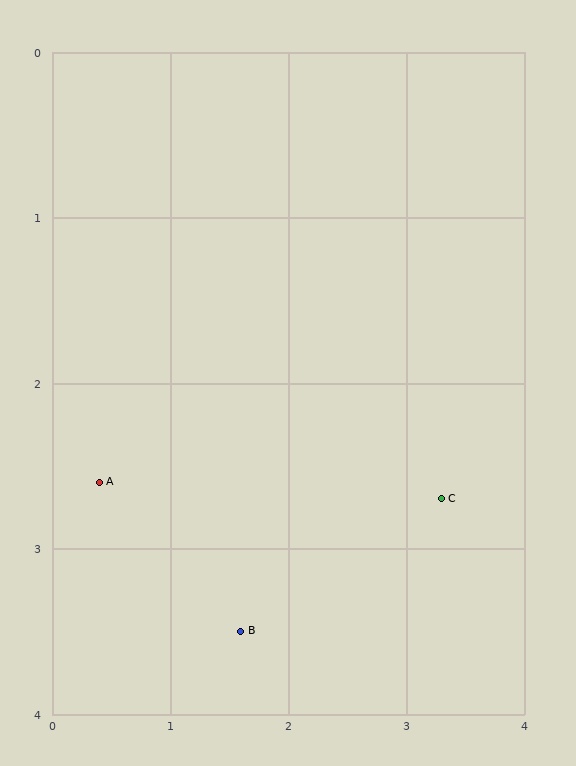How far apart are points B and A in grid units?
Points B and A are about 1.5 grid units apart.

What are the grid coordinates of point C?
Point C is at approximately (3.3, 2.7).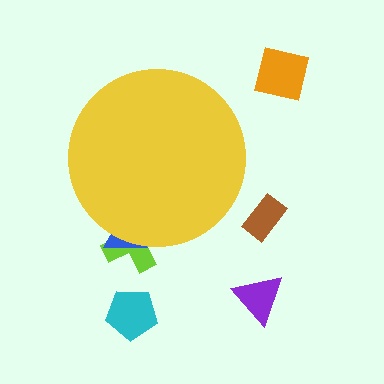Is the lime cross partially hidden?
Yes, the lime cross is partially hidden behind the yellow circle.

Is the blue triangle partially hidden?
Yes, the blue triangle is partially hidden behind the yellow circle.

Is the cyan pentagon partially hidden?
No, the cyan pentagon is fully visible.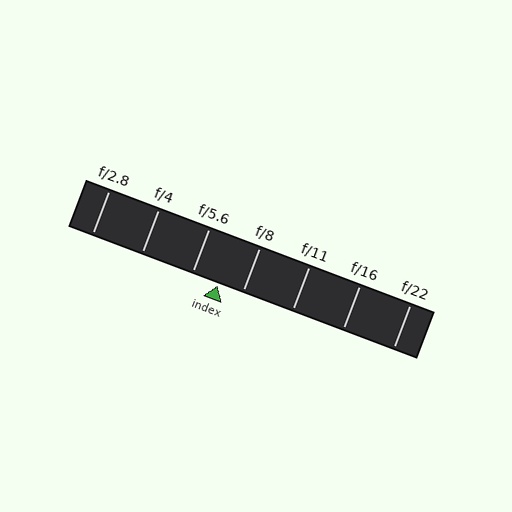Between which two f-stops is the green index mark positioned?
The index mark is between f/5.6 and f/8.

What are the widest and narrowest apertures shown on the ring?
The widest aperture shown is f/2.8 and the narrowest is f/22.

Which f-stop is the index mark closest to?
The index mark is closest to f/8.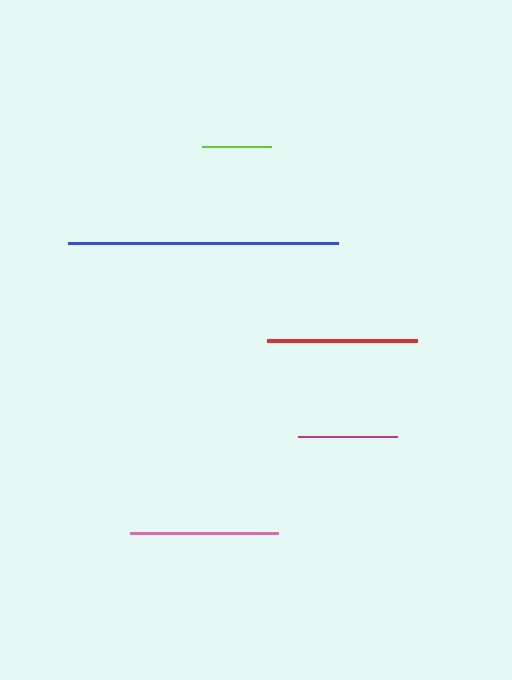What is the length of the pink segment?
The pink segment is approximately 148 pixels long.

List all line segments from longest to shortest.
From longest to shortest: blue, red, pink, magenta, lime.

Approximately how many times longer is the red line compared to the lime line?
The red line is approximately 2.2 times the length of the lime line.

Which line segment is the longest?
The blue line is the longest at approximately 270 pixels.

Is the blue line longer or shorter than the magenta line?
The blue line is longer than the magenta line.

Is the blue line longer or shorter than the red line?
The blue line is longer than the red line.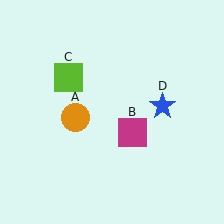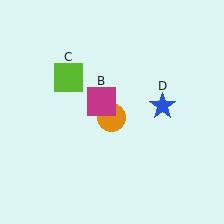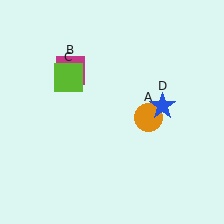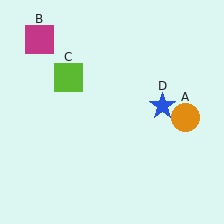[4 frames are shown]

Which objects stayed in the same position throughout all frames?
Lime square (object C) and blue star (object D) remained stationary.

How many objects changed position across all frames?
2 objects changed position: orange circle (object A), magenta square (object B).